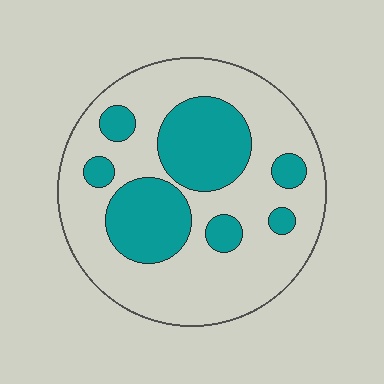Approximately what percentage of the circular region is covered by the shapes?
Approximately 30%.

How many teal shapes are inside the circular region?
7.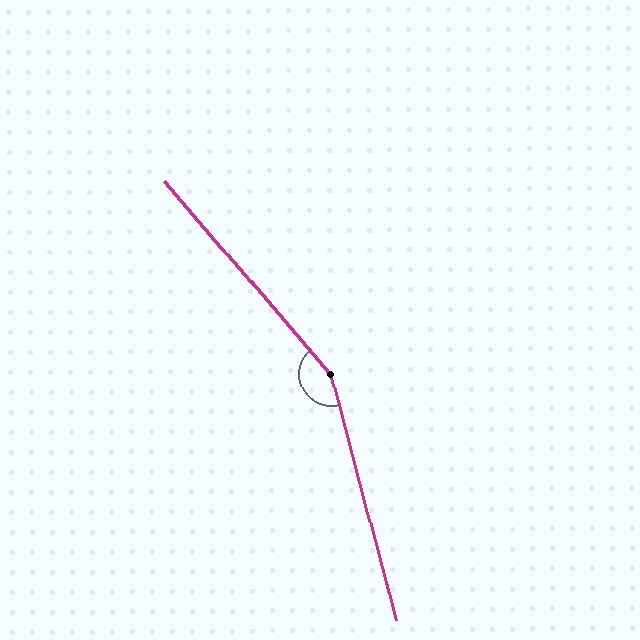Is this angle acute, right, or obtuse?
It is obtuse.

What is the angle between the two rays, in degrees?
Approximately 154 degrees.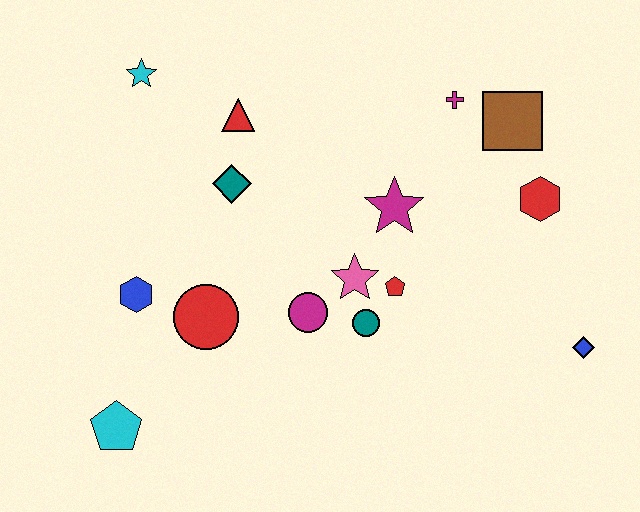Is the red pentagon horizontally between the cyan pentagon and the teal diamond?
No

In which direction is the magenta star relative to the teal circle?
The magenta star is above the teal circle.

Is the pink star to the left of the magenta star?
Yes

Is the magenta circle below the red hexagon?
Yes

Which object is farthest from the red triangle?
The blue diamond is farthest from the red triangle.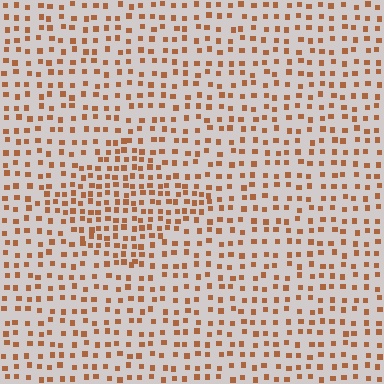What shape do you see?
I see a diamond.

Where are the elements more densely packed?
The elements are more densely packed inside the diamond boundary.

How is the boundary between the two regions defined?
The boundary is defined by a change in element density (approximately 1.7x ratio). All elements are the same color, size, and shape.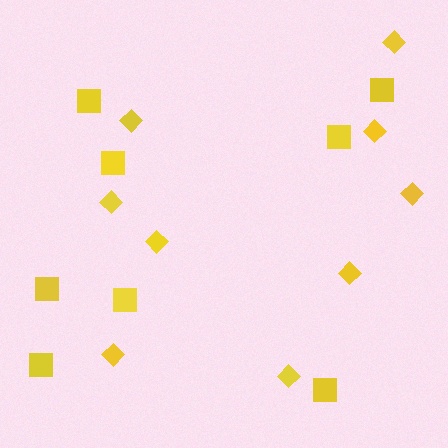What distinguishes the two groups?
There are 2 groups: one group of squares (8) and one group of diamonds (9).